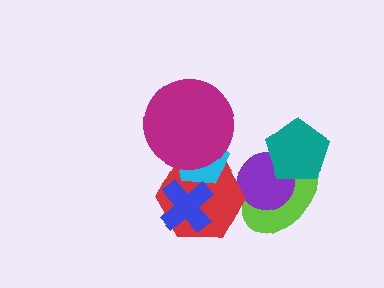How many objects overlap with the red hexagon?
4 objects overlap with the red hexagon.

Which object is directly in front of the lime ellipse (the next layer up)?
The purple circle is directly in front of the lime ellipse.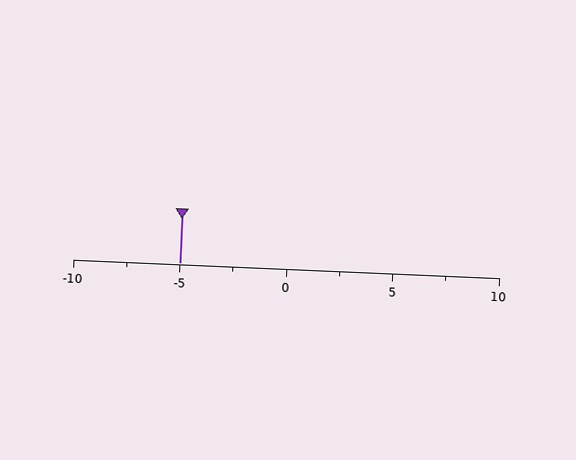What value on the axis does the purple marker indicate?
The marker indicates approximately -5.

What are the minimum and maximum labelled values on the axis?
The axis runs from -10 to 10.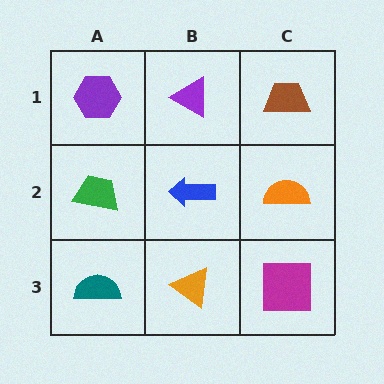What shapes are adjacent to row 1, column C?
An orange semicircle (row 2, column C), a purple triangle (row 1, column B).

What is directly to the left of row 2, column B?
A green trapezoid.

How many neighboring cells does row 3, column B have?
3.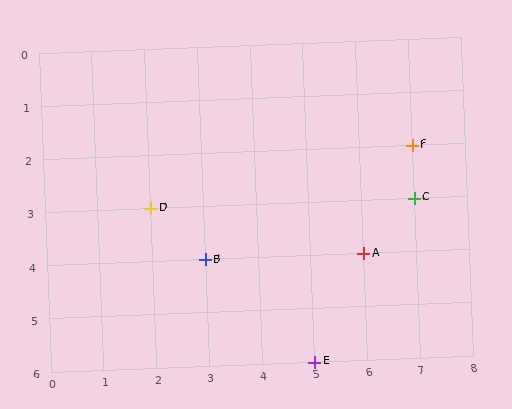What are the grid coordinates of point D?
Point D is at grid coordinates (2, 3).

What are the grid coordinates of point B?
Point B is at grid coordinates (3, 4).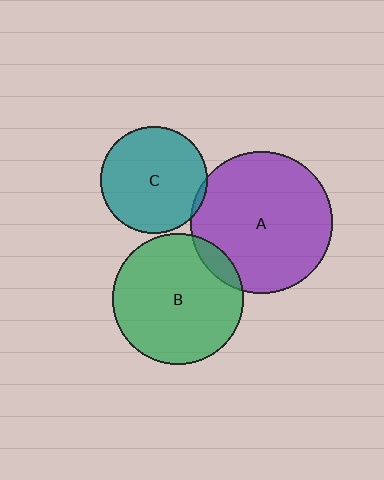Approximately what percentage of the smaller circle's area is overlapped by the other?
Approximately 10%.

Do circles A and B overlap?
Yes.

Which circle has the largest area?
Circle A (purple).